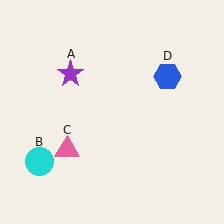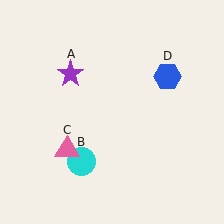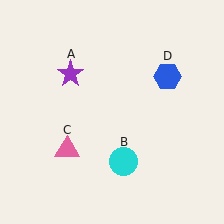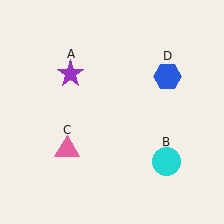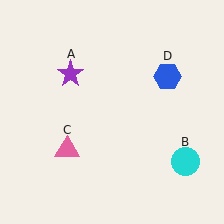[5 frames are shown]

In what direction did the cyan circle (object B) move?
The cyan circle (object B) moved right.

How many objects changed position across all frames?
1 object changed position: cyan circle (object B).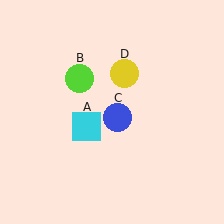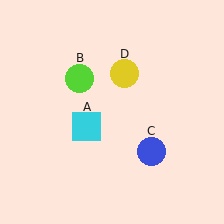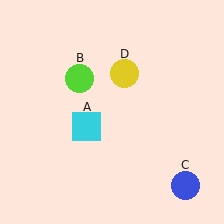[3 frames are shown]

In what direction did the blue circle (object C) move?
The blue circle (object C) moved down and to the right.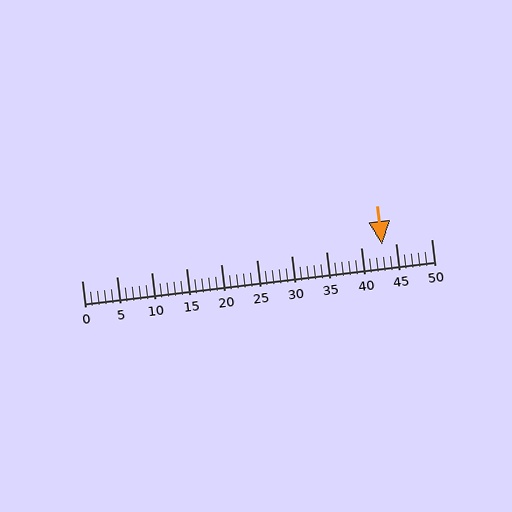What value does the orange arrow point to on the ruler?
The orange arrow points to approximately 43.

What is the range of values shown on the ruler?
The ruler shows values from 0 to 50.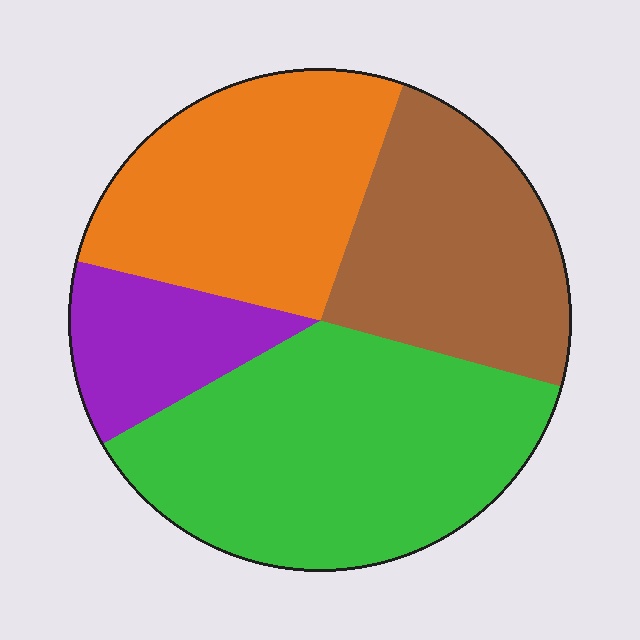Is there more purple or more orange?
Orange.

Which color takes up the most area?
Green, at roughly 35%.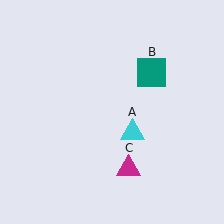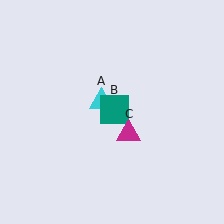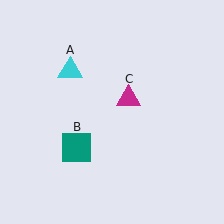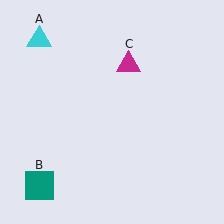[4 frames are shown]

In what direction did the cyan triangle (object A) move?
The cyan triangle (object A) moved up and to the left.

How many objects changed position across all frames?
3 objects changed position: cyan triangle (object A), teal square (object B), magenta triangle (object C).